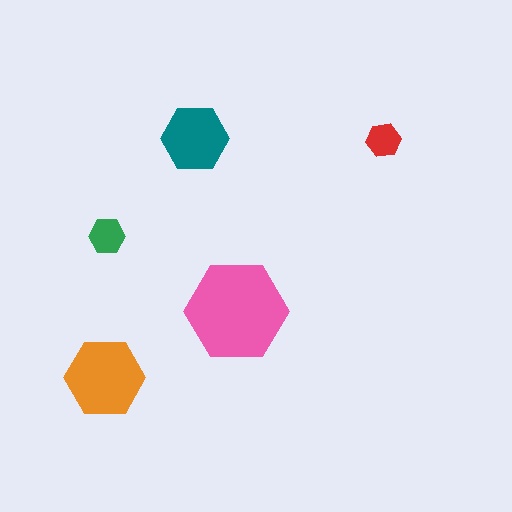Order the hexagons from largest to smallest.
the pink one, the orange one, the teal one, the green one, the red one.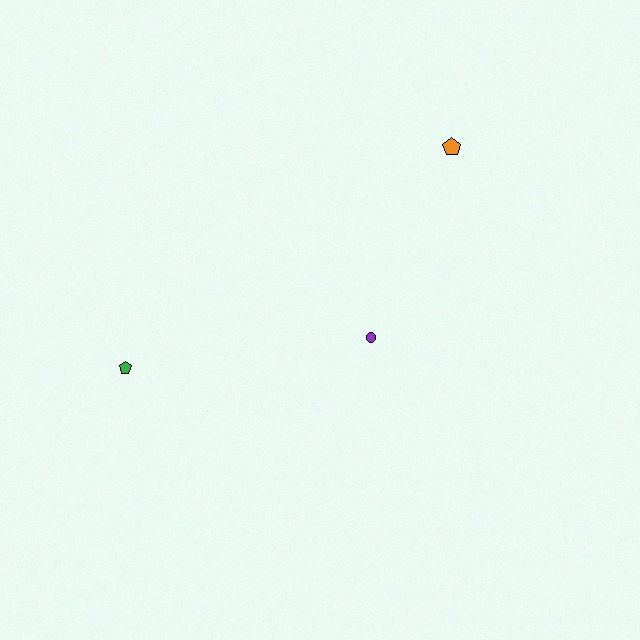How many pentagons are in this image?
There are 2 pentagons.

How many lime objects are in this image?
There are no lime objects.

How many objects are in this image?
There are 3 objects.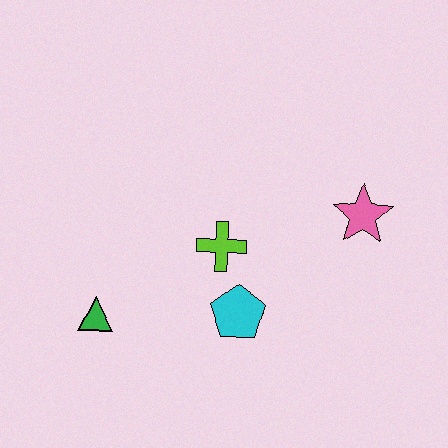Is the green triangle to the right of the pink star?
No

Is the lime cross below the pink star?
Yes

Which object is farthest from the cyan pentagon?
The pink star is farthest from the cyan pentagon.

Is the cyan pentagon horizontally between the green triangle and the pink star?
Yes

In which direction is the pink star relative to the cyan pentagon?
The pink star is to the right of the cyan pentagon.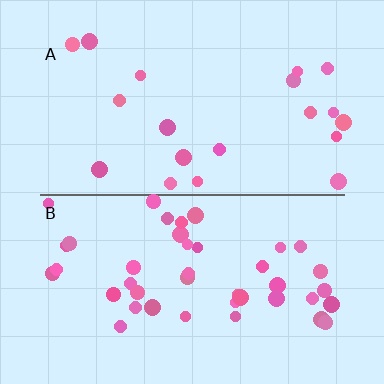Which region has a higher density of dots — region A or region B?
B (the bottom).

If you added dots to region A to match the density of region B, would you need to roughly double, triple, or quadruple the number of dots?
Approximately double.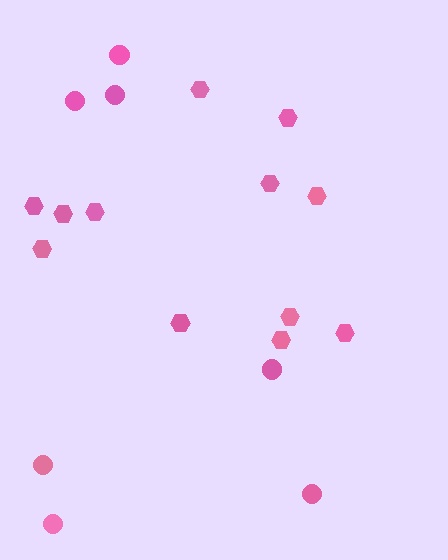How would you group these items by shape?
There are 2 groups: one group of circles (7) and one group of hexagons (12).